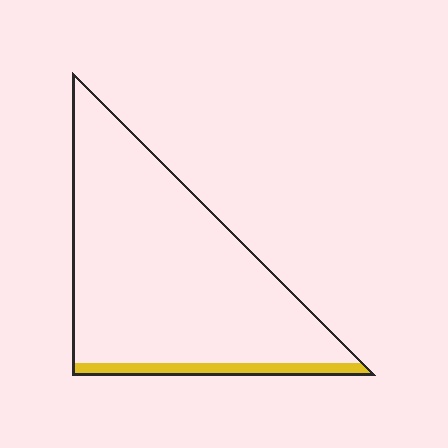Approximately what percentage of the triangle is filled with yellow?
Approximately 10%.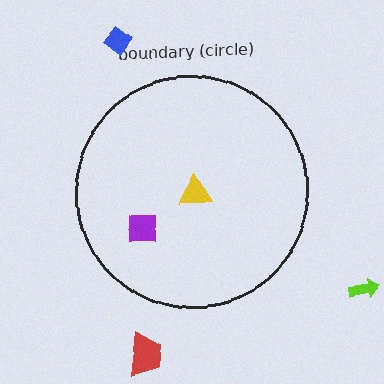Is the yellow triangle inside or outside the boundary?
Inside.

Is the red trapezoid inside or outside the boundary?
Outside.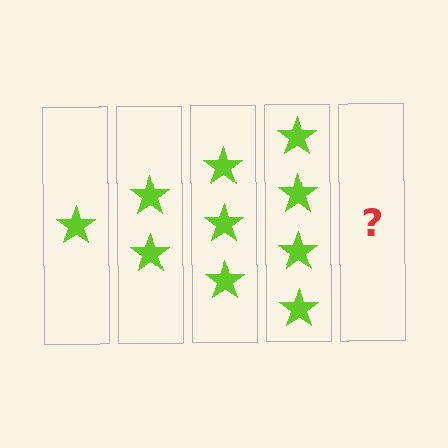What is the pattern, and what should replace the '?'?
The pattern is that each step adds one more star. The '?' should be 5 stars.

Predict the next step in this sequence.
The next step is 5 stars.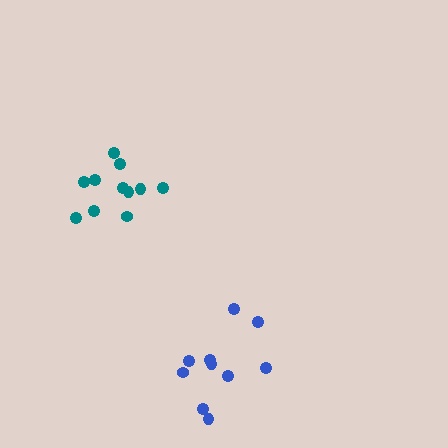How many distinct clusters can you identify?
There are 2 distinct clusters.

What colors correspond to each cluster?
The clusters are colored: blue, teal.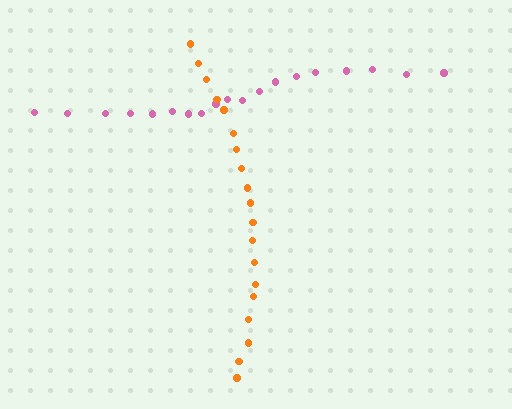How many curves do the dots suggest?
There are 2 distinct paths.